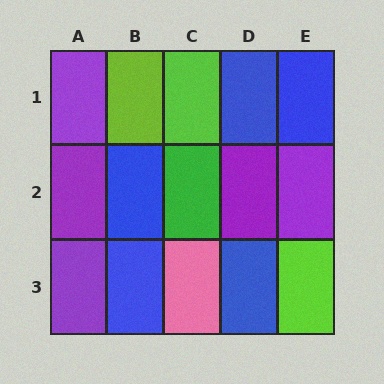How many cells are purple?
5 cells are purple.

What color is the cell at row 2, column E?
Purple.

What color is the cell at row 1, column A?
Purple.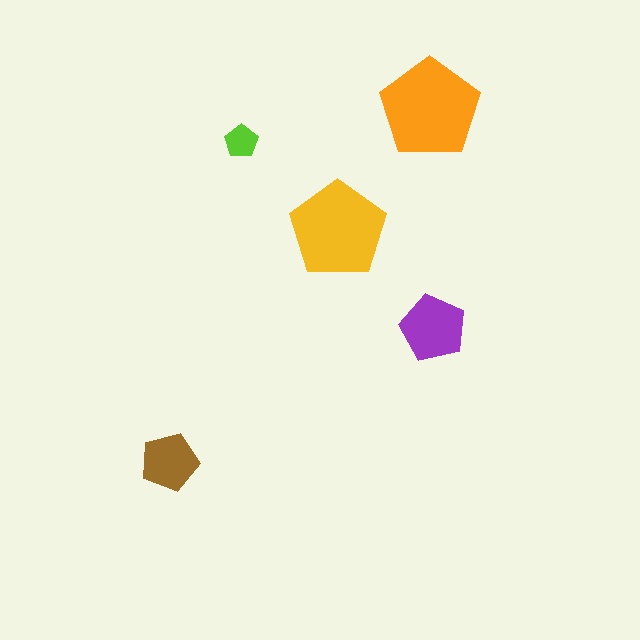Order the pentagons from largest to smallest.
the orange one, the yellow one, the purple one, the brown one, the lime one.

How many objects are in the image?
There are 5 objects in the image.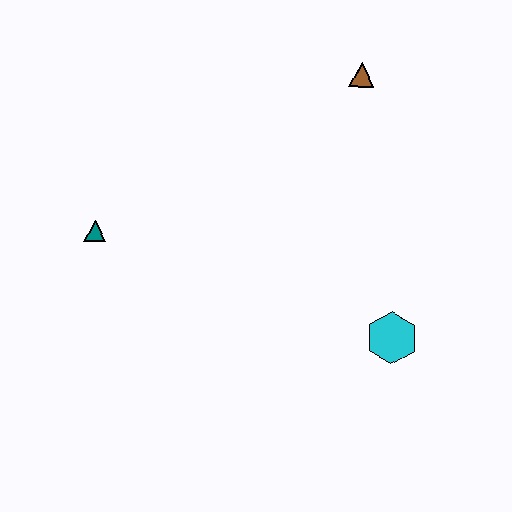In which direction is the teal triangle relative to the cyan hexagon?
The teal triangle is to the left of the cyan hexagon.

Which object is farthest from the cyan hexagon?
The teal triangle is farthest from the cyan hexagon.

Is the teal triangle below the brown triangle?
Yes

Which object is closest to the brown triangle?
The cyan hexagon is closest to the brown triangle.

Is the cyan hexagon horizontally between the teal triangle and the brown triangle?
No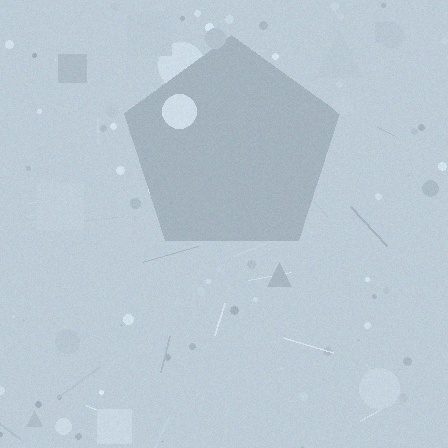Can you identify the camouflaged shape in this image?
The camouflaged shape is a pentagon.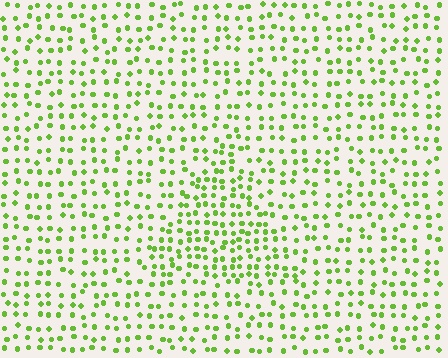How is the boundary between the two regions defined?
The boundary is defined by a change in element density (approximately 1.6x ratio). All elements are the same color, size, and shape.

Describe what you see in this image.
The image contains small lime elements arranged at two different densities. A triangle-shaped region is visible where the elements are more densely packed than the surrounding area.